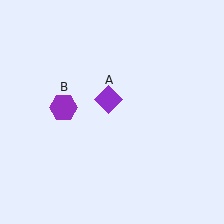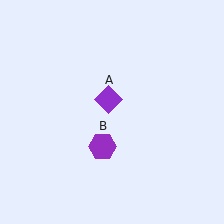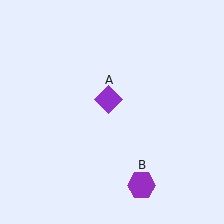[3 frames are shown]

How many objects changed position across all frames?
1 object changed position: purple hexagon (object B).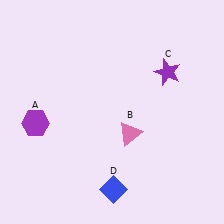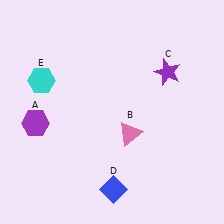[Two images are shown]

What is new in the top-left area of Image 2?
A cyan hexagon (E) was added in the top-left area of Image 2.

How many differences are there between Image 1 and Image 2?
There is 1 difference between the two images.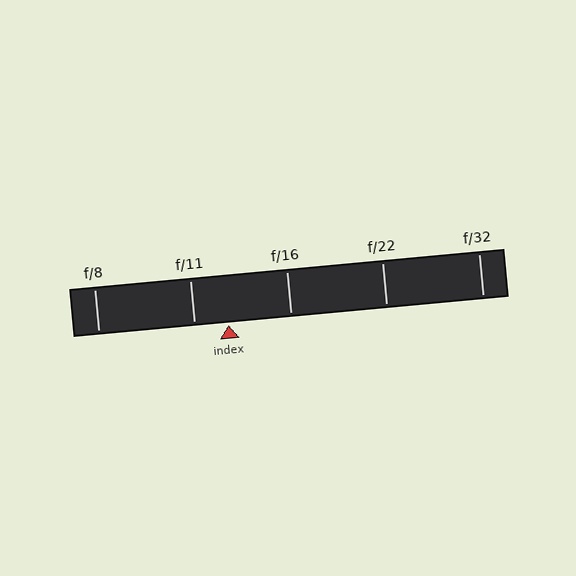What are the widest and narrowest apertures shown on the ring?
The widest aperture shown is f/8 and the narrowest is f/32.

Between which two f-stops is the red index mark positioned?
The index mark is between f/11 and f/16.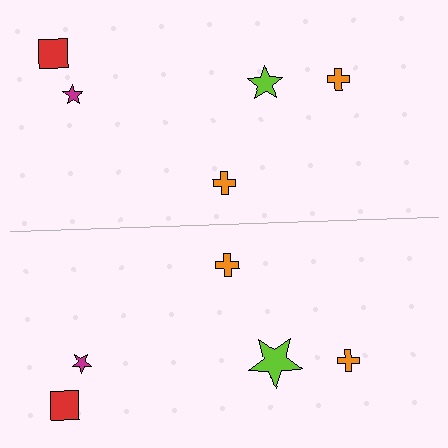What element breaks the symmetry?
The lime star on the bottom side has a different size than its mirror counterpart.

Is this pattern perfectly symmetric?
No, the pattern is not perfectly symmetric. The lime star on the bottom side has a different size than its mirror counterpart.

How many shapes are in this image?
There are 10 shapes in this image.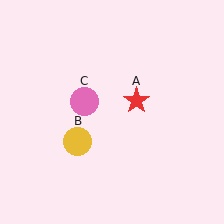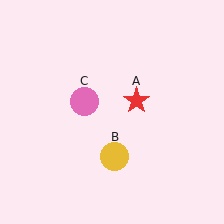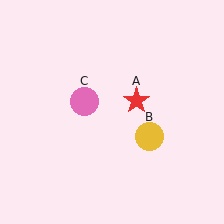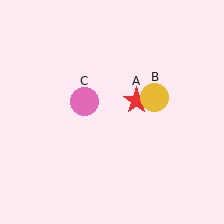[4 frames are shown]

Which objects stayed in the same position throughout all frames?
Red star (object A) and pink circle (object C) remained stationary.